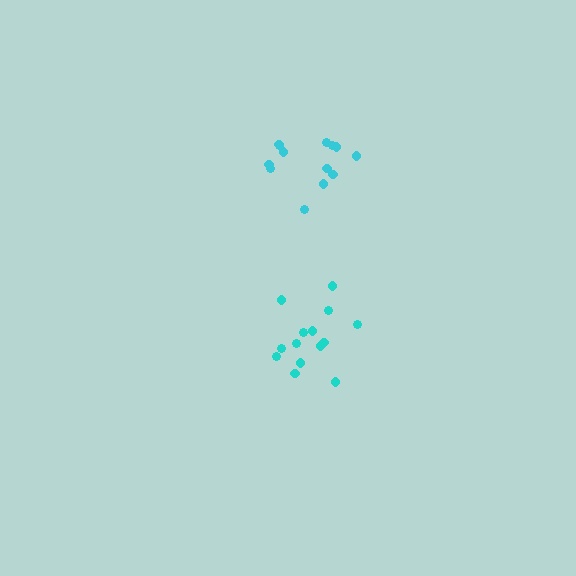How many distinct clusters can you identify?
There are 2 distinct clusters.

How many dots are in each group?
Group 1: 14 dots, Group 2: 13 dots (27 total).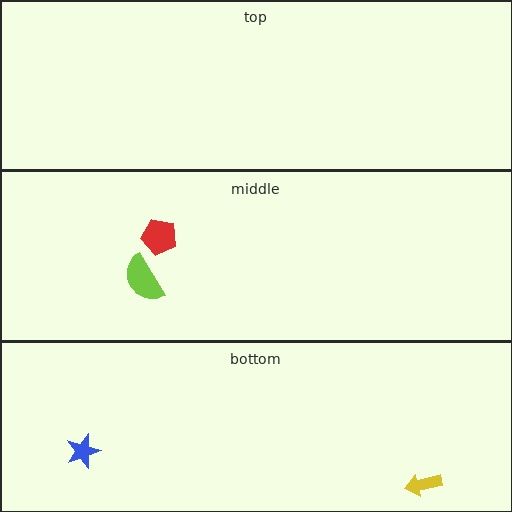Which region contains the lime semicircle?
The middle region.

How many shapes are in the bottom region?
2.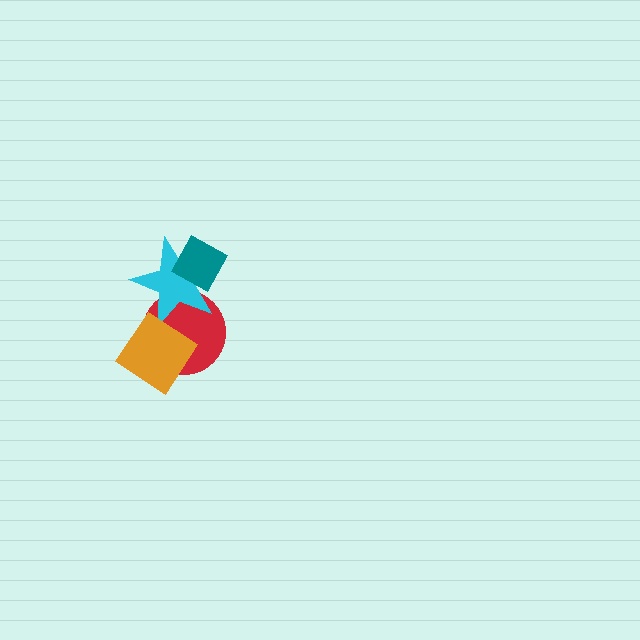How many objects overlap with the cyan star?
3 objects overlap with the cyan star.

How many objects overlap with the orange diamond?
2 objects overlap with the orange diamond.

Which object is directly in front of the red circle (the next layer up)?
The cyan star is directly in front of the red circle.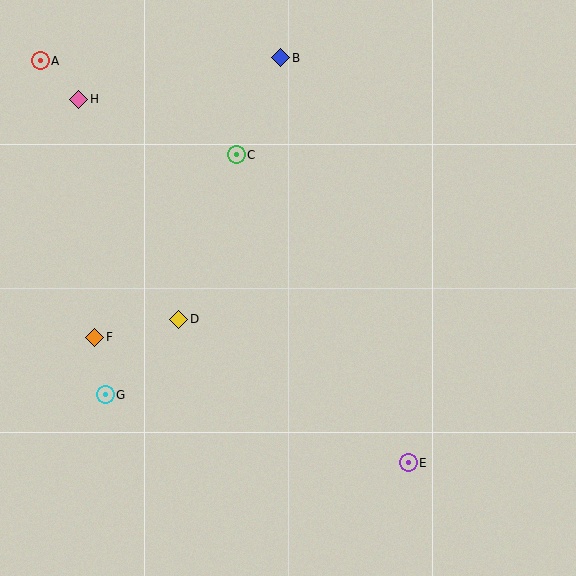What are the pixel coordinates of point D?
Point D is at (179, 319).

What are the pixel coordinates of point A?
Point A is at (40, 61).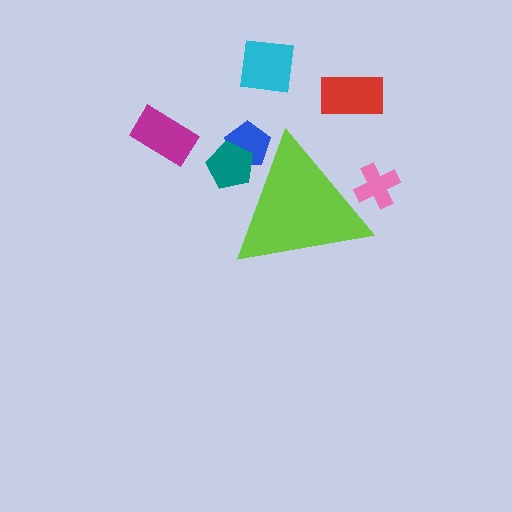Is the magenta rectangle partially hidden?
No, the magenta rectangle is fully visible.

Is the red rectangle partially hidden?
No, the red rectangle is fully visible.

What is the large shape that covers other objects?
A lime triangle.